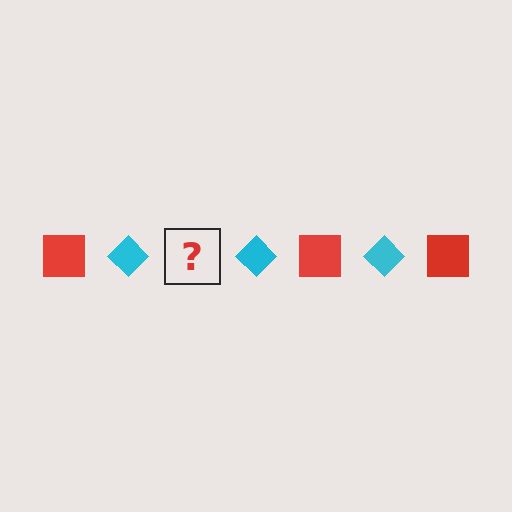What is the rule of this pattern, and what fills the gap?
The rule is that the pattern alternates between red square and cyan diamond. The gap should be filled with a red square.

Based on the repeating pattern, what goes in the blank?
The blank should be a red square.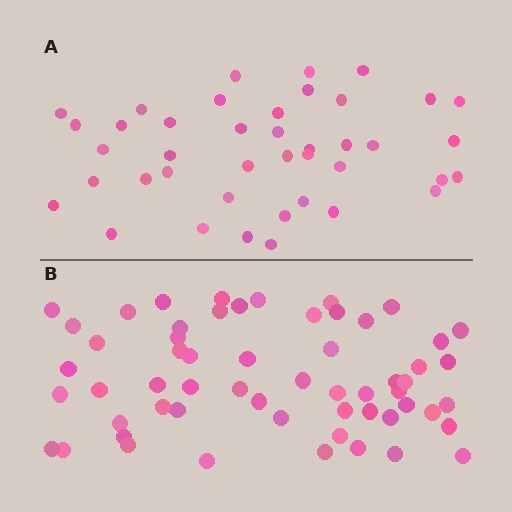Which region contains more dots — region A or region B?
Region B (the bottom region) has more dots.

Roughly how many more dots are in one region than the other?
Region B has approximately 15 more dots than region A.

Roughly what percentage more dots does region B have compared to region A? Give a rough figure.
About 40% more.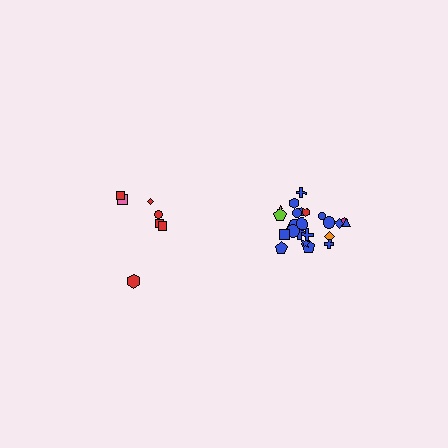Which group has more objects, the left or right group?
The right group.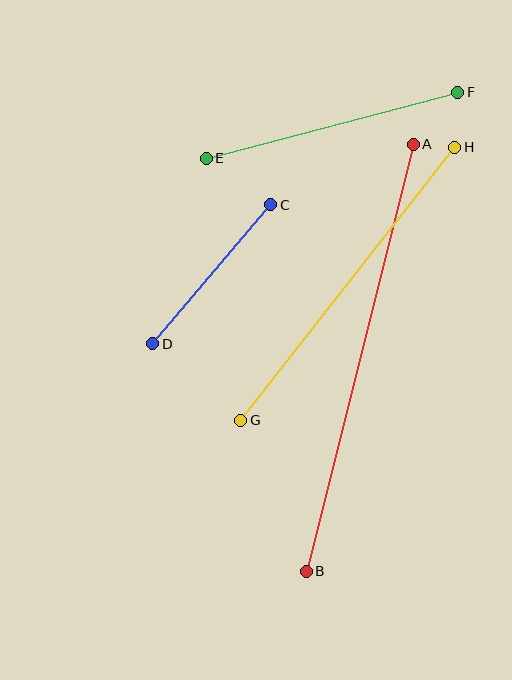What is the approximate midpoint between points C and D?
The midpoint is at approximately (212, 274) pixels.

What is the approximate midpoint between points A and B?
The midpoint is at approximately (360, 358) pixels.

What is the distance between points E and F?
The distance is approximately 260 pixels.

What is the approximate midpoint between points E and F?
The midpoint is at approximately (332, 125) pixels.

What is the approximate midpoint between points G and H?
The midpoint is at approximately (348, 284) pixels.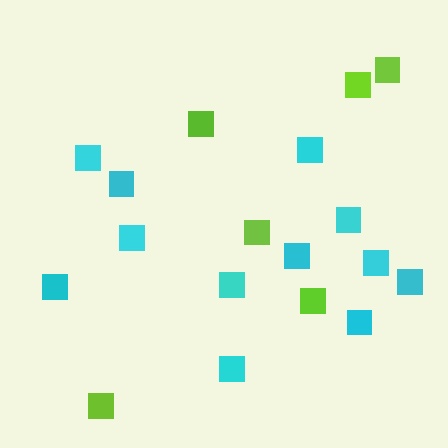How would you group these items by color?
There are 2 groups: one group of lime squares (6) and one group of cyan squares (12).